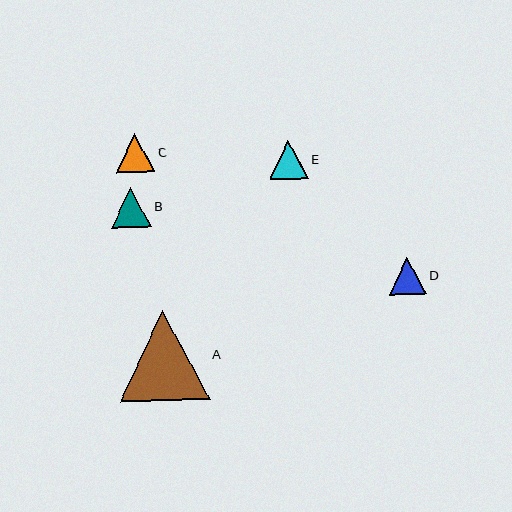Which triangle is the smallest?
Triangle D is the smallest with a size of approximately 36 pixels.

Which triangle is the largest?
Triangle A is the largest with a size of approximately 90 pixels.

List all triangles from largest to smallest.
From largest to smallest: A, B, E, C, D.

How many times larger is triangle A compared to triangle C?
Triangle A is approximately 2.3 times the size of triangle C.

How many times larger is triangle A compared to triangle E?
Triangle A is approximately 2.3 times the size of triangle E.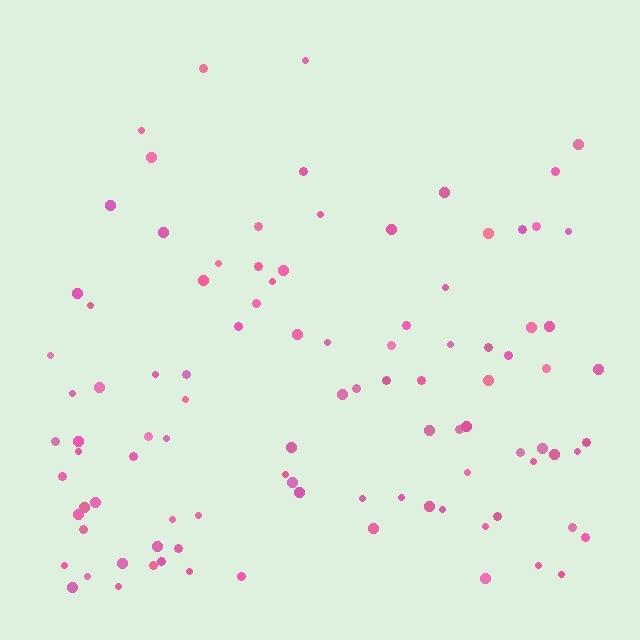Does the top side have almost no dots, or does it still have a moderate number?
Still a moderate number, just noticeably fewer than the bottom.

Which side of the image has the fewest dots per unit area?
The top.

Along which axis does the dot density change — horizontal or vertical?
Vertical.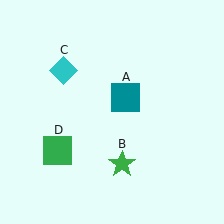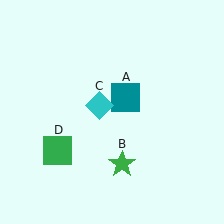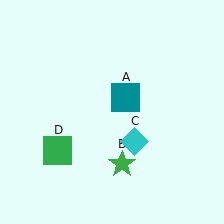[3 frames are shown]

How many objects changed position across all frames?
1 object changed position: cyan diamond (object C).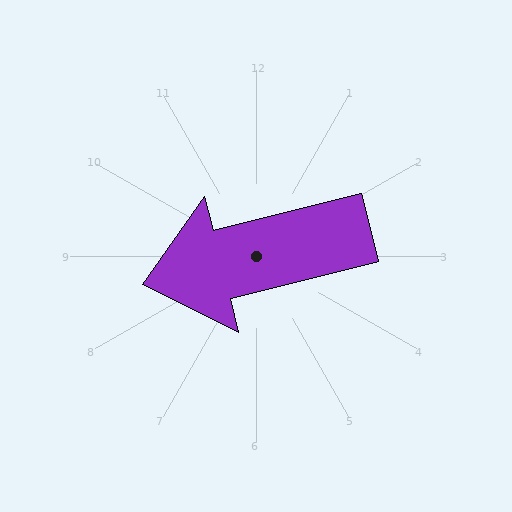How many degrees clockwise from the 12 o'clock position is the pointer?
Approximately 256 degrees.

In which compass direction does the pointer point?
West.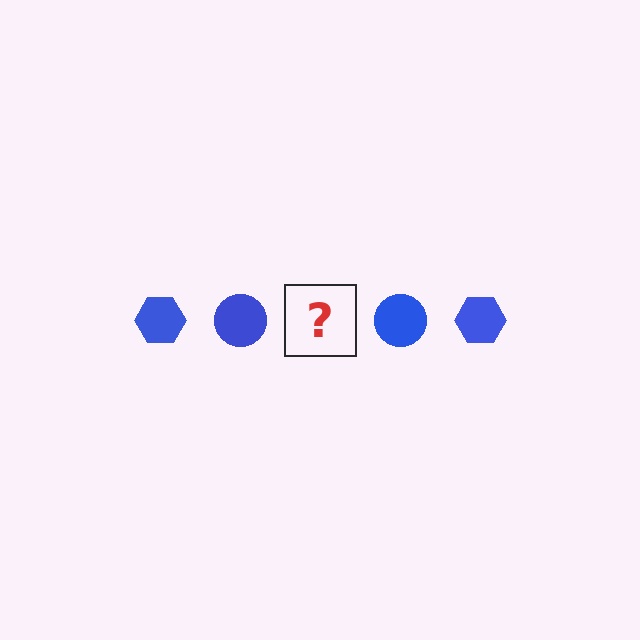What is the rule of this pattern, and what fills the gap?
The rule is that the pattern cycles through hexagon, circle shapes in blue. The gap should be filled with a blue hexagon.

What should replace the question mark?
The question mark should be replaced with a blue hexagon.